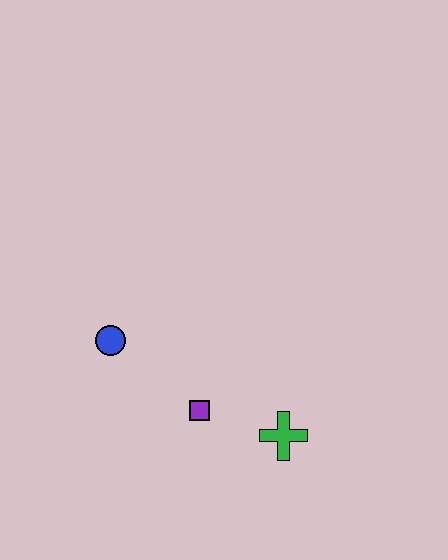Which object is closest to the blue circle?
The purple square is closest to the blue circle.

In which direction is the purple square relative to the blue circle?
The purple square is to the right of the blue circle.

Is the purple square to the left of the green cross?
Yes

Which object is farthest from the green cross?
The blue circle is farthest from the green cross.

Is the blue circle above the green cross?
Yes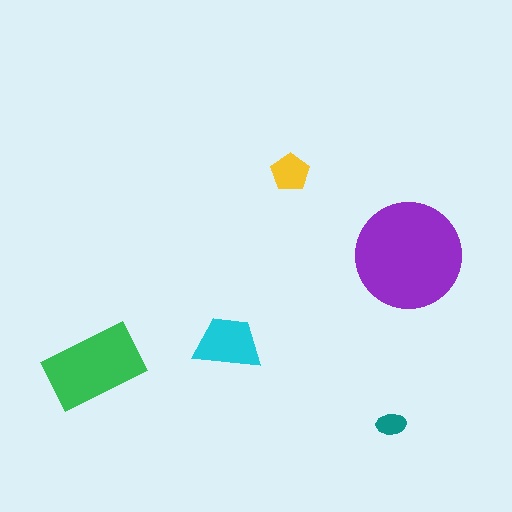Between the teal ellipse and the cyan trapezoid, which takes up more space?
The cyan trapezoid.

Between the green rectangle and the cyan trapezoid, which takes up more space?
The green rectangle.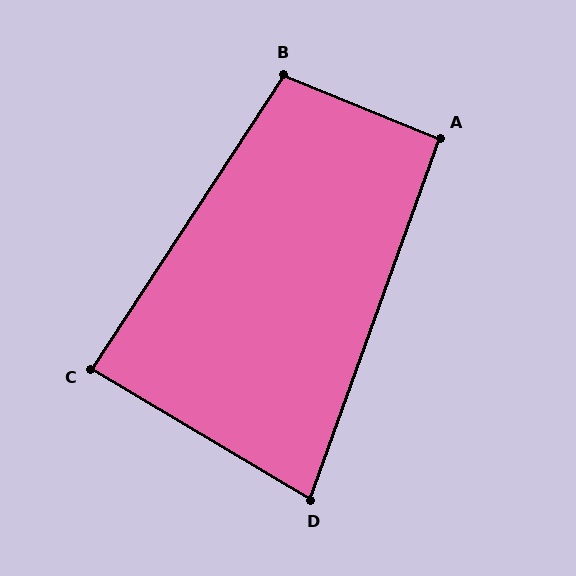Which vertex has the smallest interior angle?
D, at approximately 79 degrees.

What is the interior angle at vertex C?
Approximately 88 degrees (approximately right).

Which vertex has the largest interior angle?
B, at approximately 101 degrees.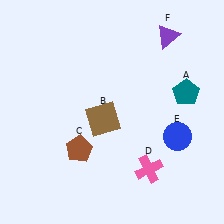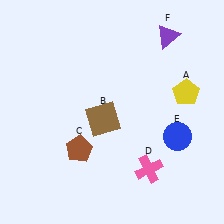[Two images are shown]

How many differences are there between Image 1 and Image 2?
There is 1 difference between the two images.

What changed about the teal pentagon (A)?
In Image 1, A is teal. In Image 2, it changed to yellow.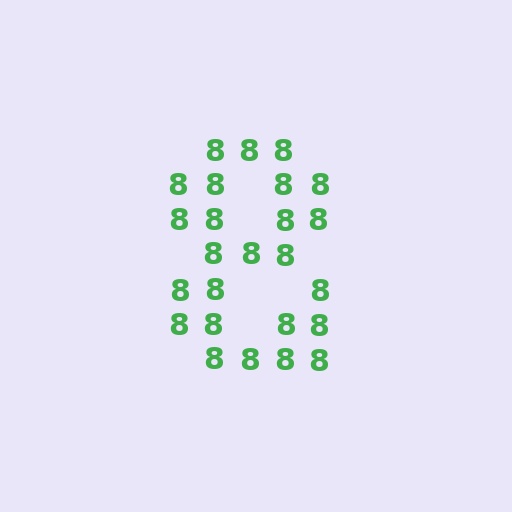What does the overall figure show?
The overall figure shows the digit 8.